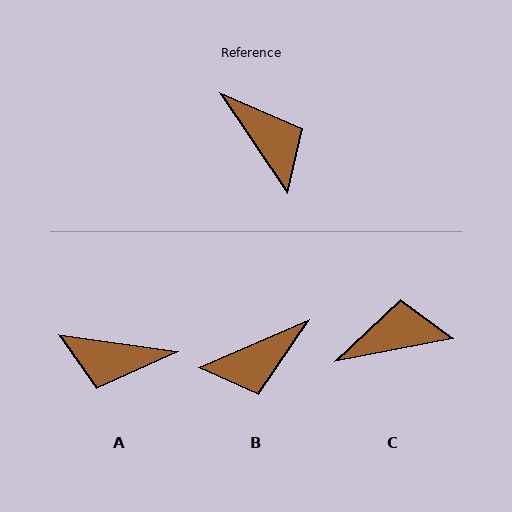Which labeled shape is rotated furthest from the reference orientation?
A, about 132 degrees away.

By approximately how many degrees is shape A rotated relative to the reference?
Approximately 132 degrees clockwise.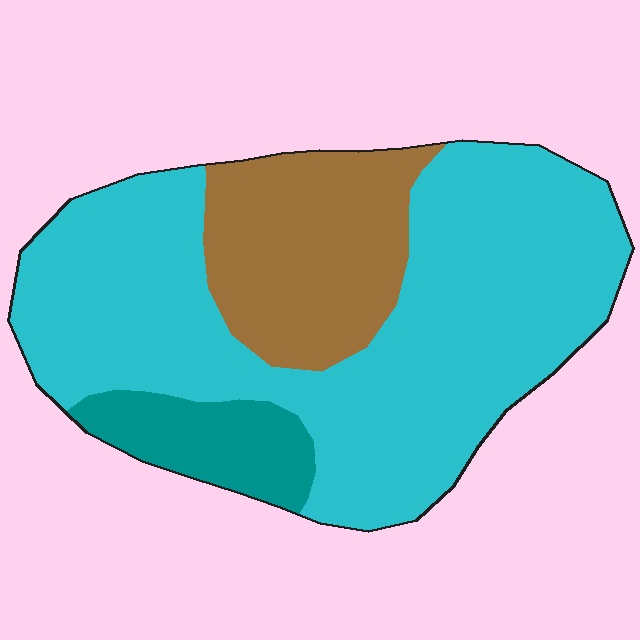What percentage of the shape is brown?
Brown covers about 25% of the shape.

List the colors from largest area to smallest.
From largest to smallest: cyan, brown, teal.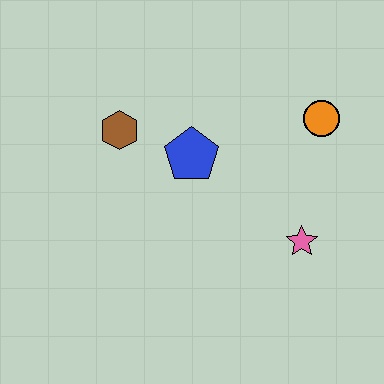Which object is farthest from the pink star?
The brown hexagon is farthest from the pink star.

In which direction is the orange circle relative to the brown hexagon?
The orange circle is to the right of the brown hexagon.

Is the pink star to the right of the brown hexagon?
Yes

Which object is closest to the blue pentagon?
The brown hexagon is closest to the blue pentagon.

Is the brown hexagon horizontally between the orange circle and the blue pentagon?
No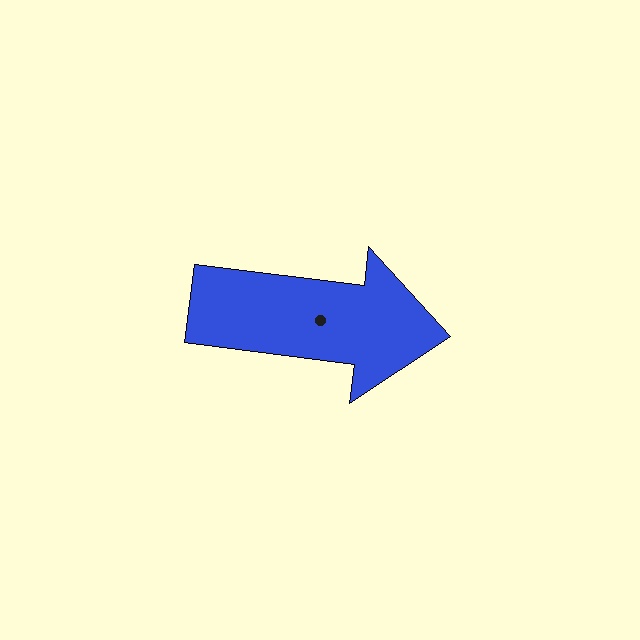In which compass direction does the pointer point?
East.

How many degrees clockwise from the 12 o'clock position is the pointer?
Approximately 97 degrees.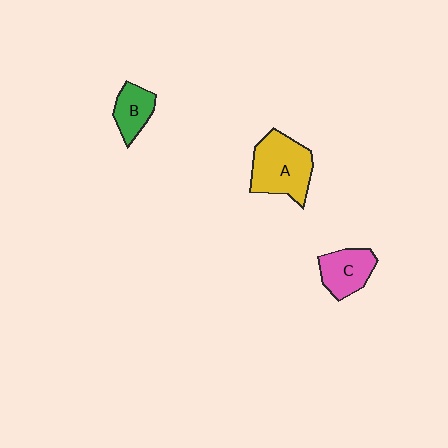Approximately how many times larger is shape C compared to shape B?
Approximately 1.2 times.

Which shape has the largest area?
Shape A (yellow).